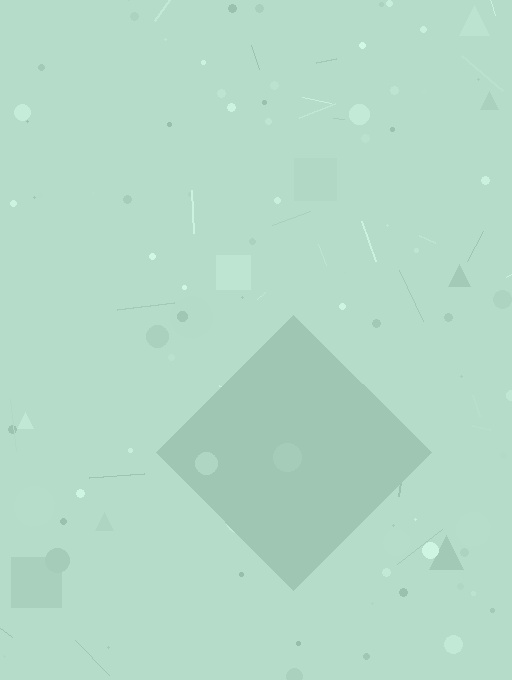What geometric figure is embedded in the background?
A diamond is embedded in the background.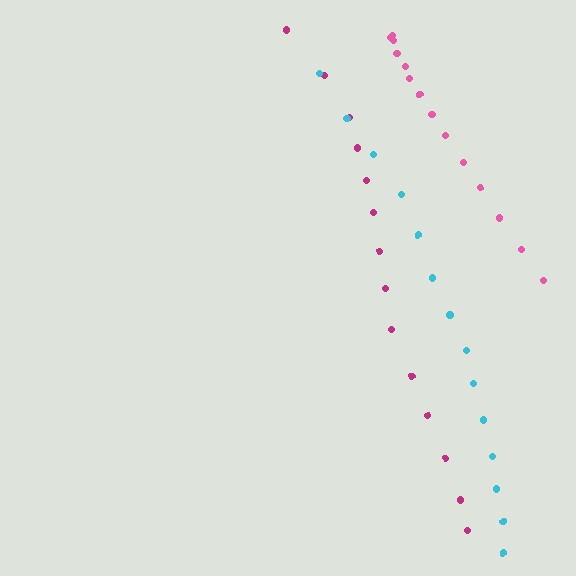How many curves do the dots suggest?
There are 3 distinct paths.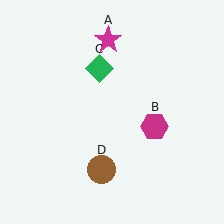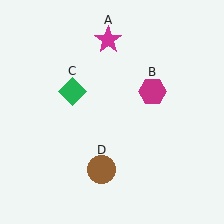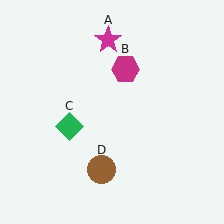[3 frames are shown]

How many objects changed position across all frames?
2 objects changed position: magenta hexagon (object B), green diamond (object C).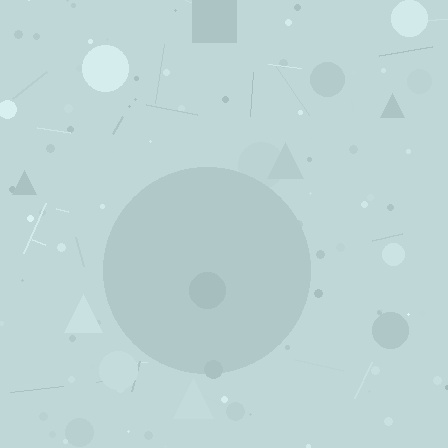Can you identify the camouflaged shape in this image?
The camouflaged shape is a circle.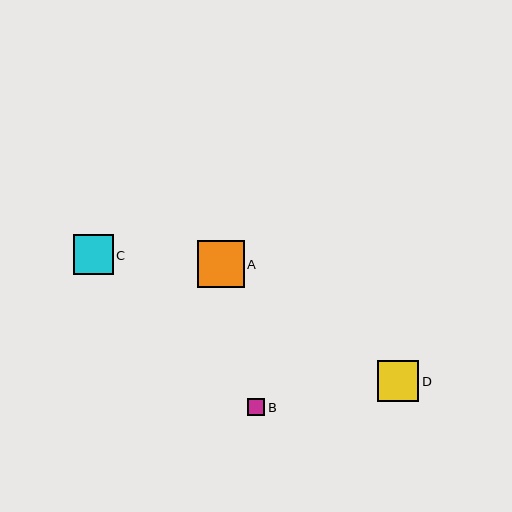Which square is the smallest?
Square B is the smallest with a size of approximately 17 pixels.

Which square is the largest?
Square A is the largest with a size of approximately 47 pixels.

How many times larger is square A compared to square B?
Square A is approximately 2.7 times the size of square B.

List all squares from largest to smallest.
From largest to smallest: A, D, C, B.